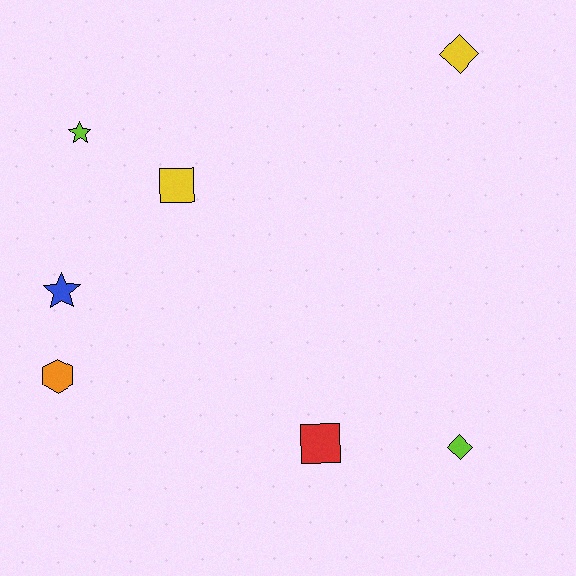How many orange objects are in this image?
There is 1 orange object.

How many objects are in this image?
There are 7 objects.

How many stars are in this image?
There are 2 stars.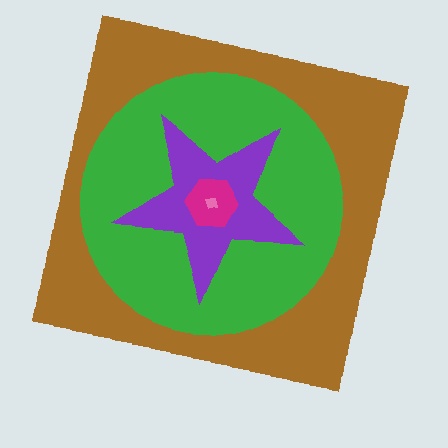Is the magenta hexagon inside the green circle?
Yes.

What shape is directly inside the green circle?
The purple star.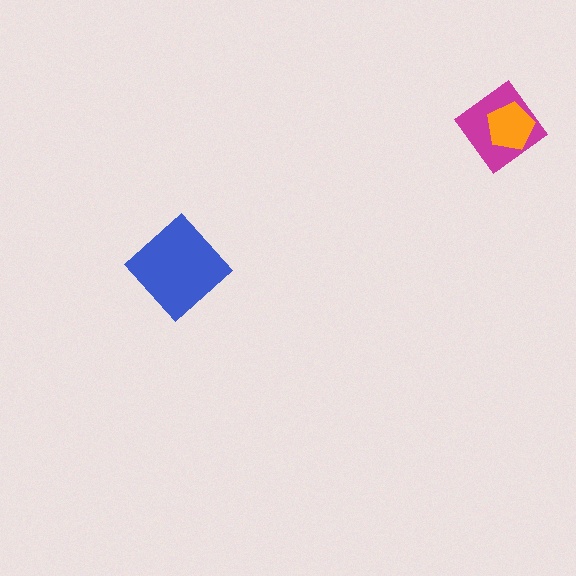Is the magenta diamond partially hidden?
Yes, it is partially covered by another shape.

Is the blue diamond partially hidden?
No, no other shape covers it.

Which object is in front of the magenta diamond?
The orange pentagon is in front of the magenta diamond.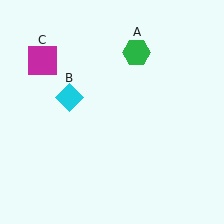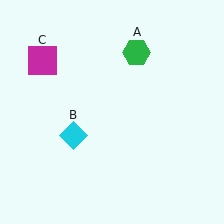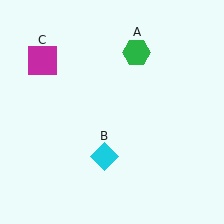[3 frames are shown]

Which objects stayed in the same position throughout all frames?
Green hexagon (object A) and magenta square (object C) remained stationary.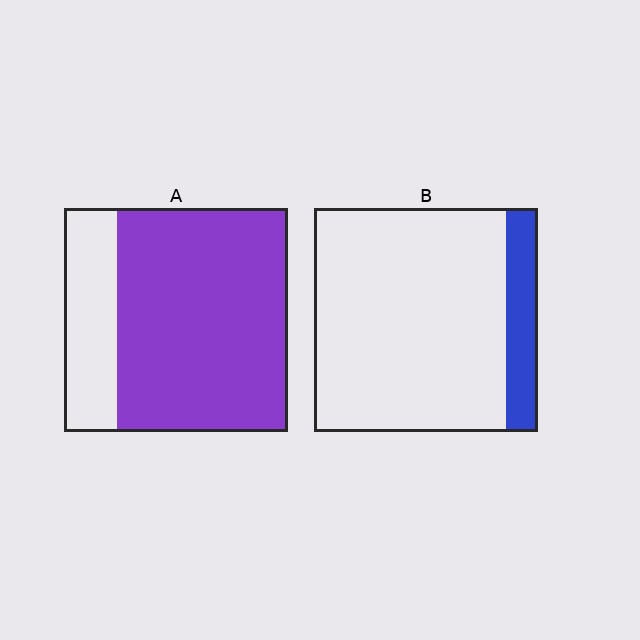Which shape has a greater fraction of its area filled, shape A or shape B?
Shape A.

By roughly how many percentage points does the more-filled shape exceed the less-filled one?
By roughly 60 percentage points (A over B).